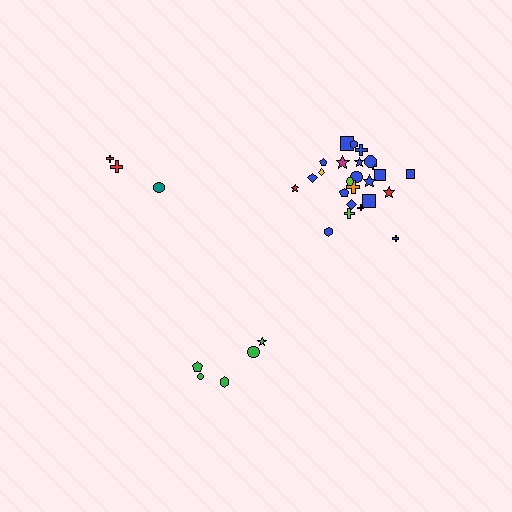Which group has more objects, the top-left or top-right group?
The top-right group.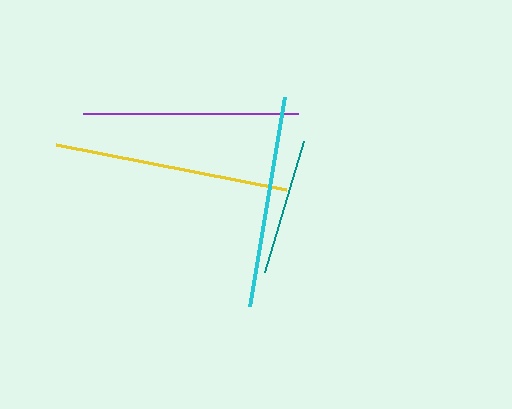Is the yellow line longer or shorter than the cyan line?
The yellow line is longer than the cyan line.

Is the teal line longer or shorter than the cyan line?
The cyan line is longer than the teal line.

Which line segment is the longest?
The yellow line is the longest at approximately 234 pixels.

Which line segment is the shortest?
The teal line is the shortest at approximately 137 pixels.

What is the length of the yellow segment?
The yellow segment is approximately 234 pixels long.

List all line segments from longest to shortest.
From longest to shortest: yellow, purple, cyan, teal.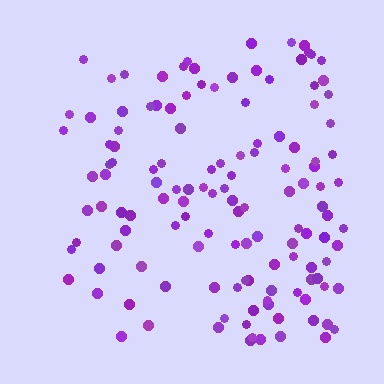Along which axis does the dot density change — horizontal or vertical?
Horizontal.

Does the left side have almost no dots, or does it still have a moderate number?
Still a moderate number, just noticeably fewer than the right.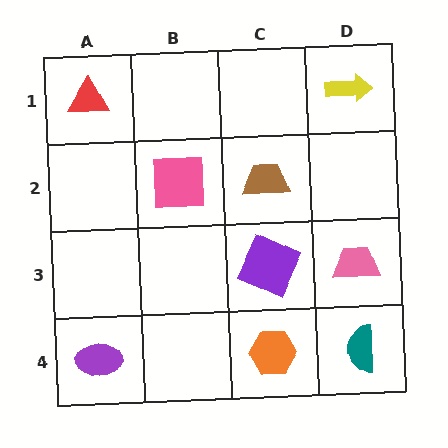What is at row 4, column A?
A purple ellipse.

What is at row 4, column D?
A teal semicircle.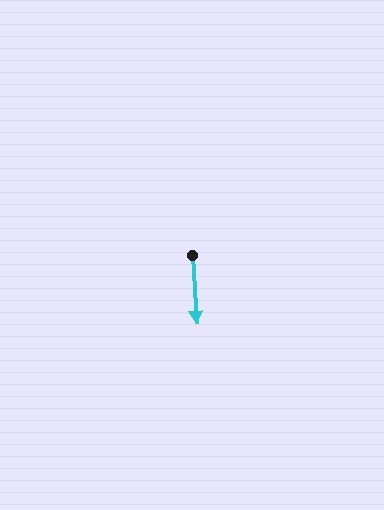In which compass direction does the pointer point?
South.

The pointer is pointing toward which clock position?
Roughly 6 o'clock.